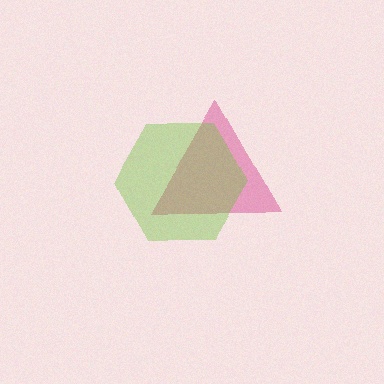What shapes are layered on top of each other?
The layered shapes are: a pink triangle, a lime hexagon.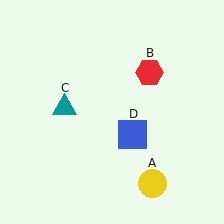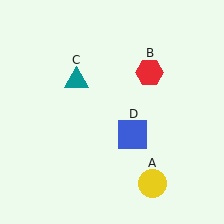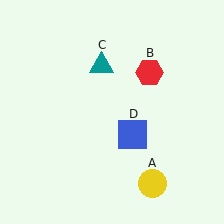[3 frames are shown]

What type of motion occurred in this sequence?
The teal triangle (object C) rotated clockwise around the center of the scene.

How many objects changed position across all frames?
1 object changed position: teal triangle (object C).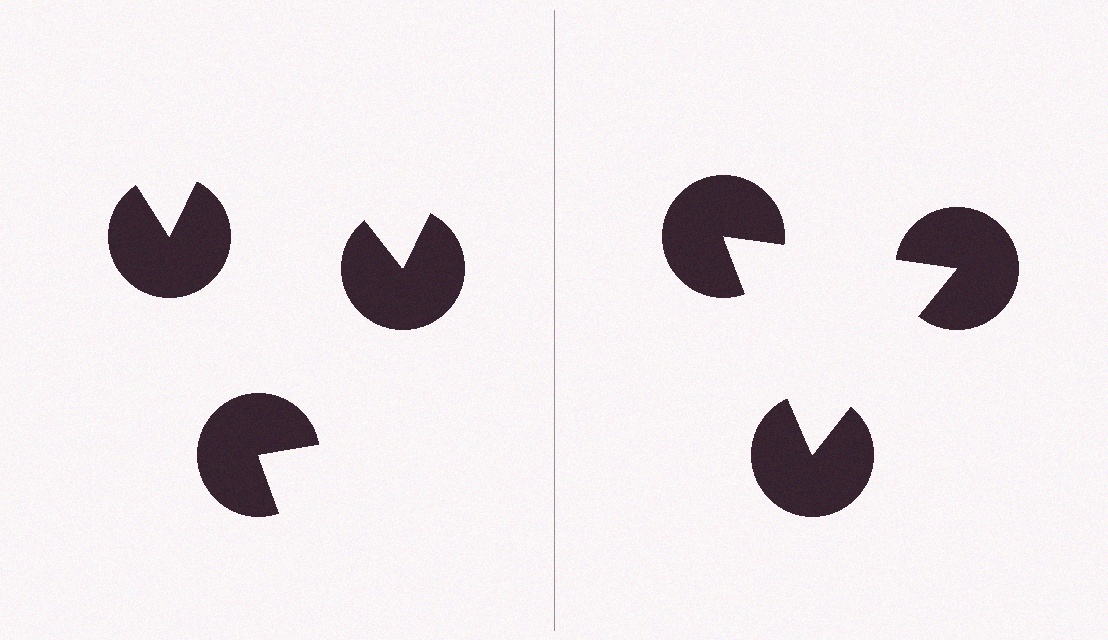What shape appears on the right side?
An illusory triangle.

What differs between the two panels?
The pac-man discs are positioned identically on both sides; only the wedge orientations differ. On the right they align to a triangle; on the left they are misaligned.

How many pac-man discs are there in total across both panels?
6 — 3 on each side.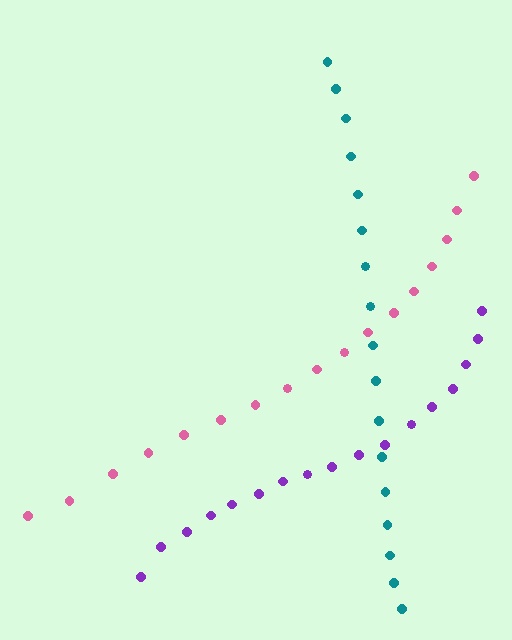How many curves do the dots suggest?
There are 3 distinct paths.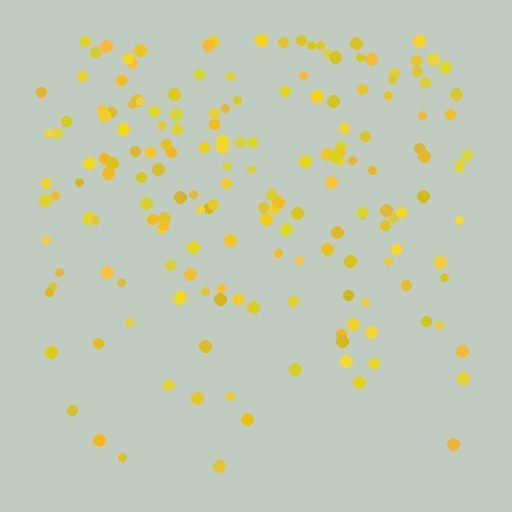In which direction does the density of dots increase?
From bottom to top, with the top side densest.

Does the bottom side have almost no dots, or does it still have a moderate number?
Still a moderate number, just noticeably fewer than the top.